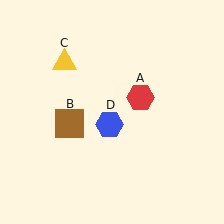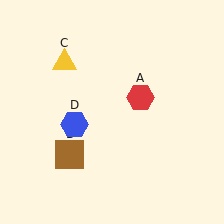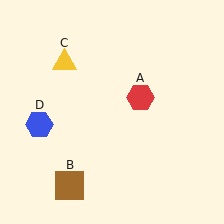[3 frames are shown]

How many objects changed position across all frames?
2 objects changed position: brown square (object B), blue hexagon (object D).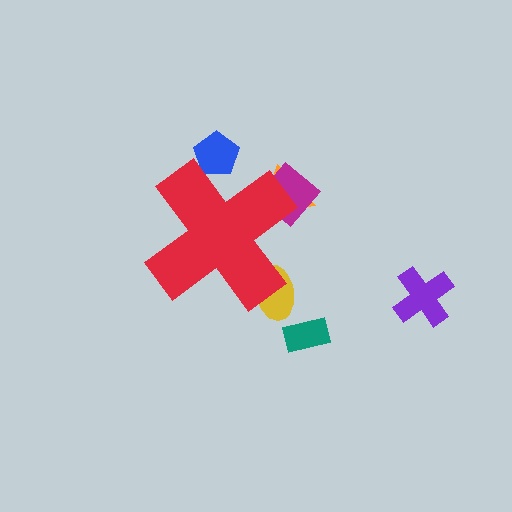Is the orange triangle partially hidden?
Yes, the orange triangle is partially hidden behind the red cross.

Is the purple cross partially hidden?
No, the purple cross is fully visible.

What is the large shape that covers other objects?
A red cross.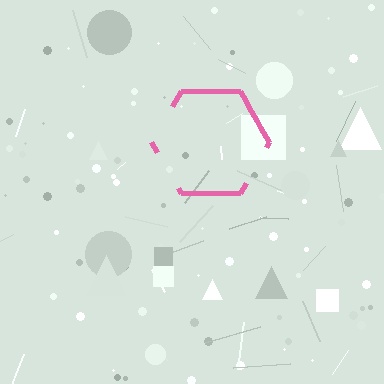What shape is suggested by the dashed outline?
The dashed outline suggests a hexagon.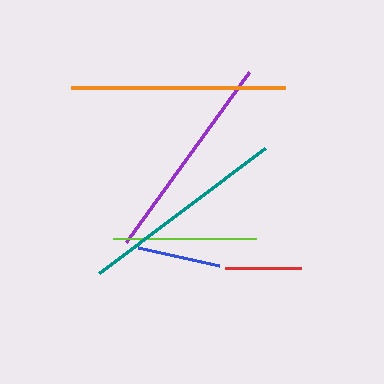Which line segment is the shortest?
The red line is the shortest at approximately 76 pixels.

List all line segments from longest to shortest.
From longest to shortest: orange, purple, teal, lime, blue, red.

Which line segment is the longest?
The orange line is the longest at approximately 214 pixels.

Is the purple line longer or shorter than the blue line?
The purple line is longer than the blue line.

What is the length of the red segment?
The red segment is approximately 76 pixels long.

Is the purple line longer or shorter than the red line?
The purple line is longer than the red line.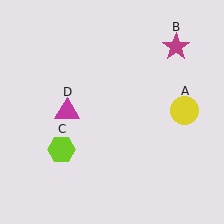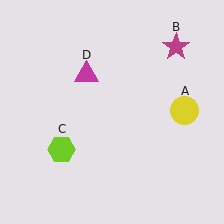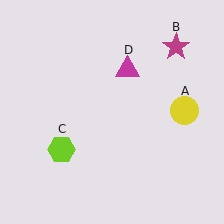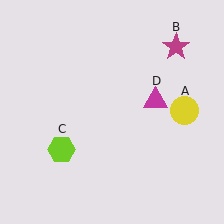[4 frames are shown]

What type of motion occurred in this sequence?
The magenta triangle (object D) rotated clockwise around the center of the scene.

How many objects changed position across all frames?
1 object changed position: magenta triangle (object D).